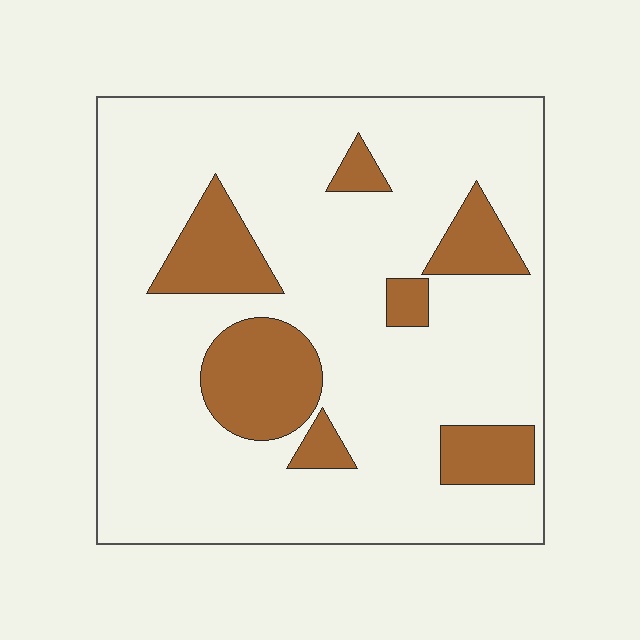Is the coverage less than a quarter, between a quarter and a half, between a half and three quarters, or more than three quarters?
Less than a quarter.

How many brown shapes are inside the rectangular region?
7.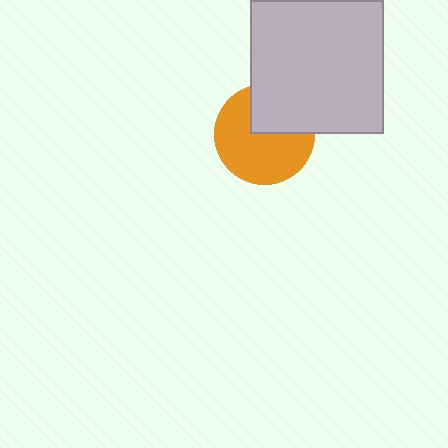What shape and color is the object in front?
The object in front is a light gray square.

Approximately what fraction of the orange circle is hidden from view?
Roughly 34% of the orange circle is hidden behind the light gray square.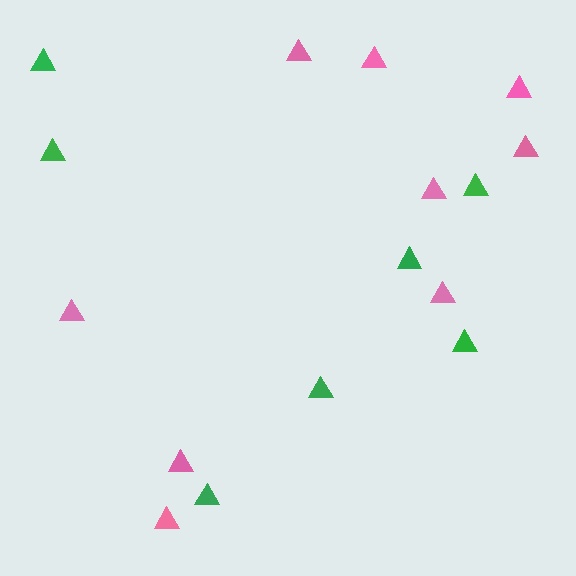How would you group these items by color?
There are 2 groups: one group of pink triangles (9) and one group of green triangles (7).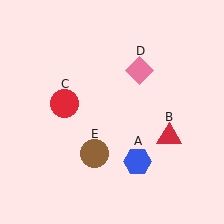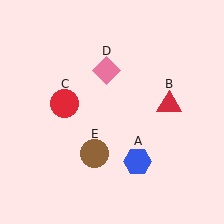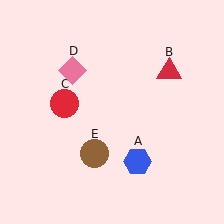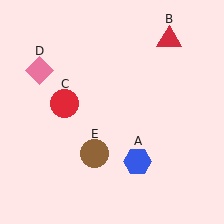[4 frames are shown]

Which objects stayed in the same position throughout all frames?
Blue hexagon (object A) and red circle (object C) and brown circle (object E) remained stationary.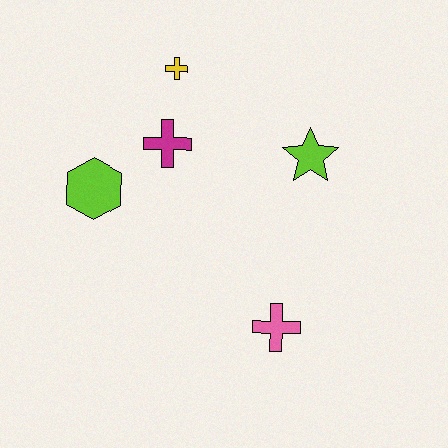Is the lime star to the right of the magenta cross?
Yes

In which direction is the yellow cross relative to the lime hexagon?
The yellow cross is above the lime hexagon.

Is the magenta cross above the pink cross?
Yes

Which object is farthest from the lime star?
The lime hexagon is farthest from the lime star.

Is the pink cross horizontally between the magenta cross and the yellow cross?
No